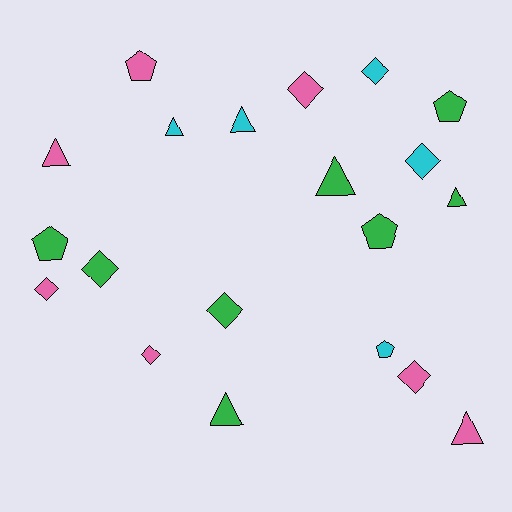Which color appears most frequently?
Green, with 8 objects.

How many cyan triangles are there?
There are 2 cyan triangles.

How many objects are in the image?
There are 20 objects.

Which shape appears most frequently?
Diamond, with 8 objects.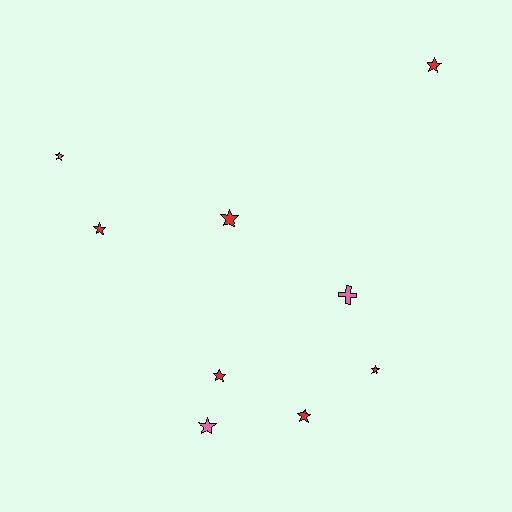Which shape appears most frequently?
Star, with 8 objects.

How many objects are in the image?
There are 9 objects.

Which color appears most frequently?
Red, with 6 objects.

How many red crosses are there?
There are no red crosses.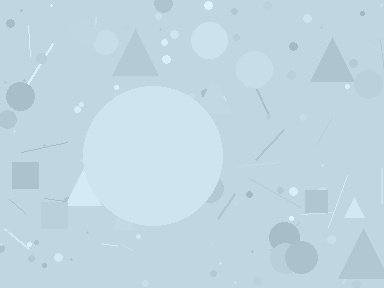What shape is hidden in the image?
A circle is hidden in the image.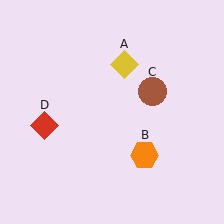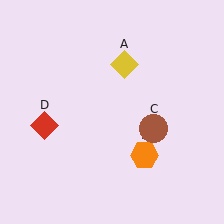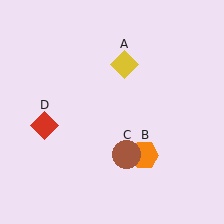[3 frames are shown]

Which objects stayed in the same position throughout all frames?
Yellow diamond (object A) and orange hexagon (object B) and red diamond (object D) remained stationary.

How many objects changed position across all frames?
1 object changed position: brown circle (object C).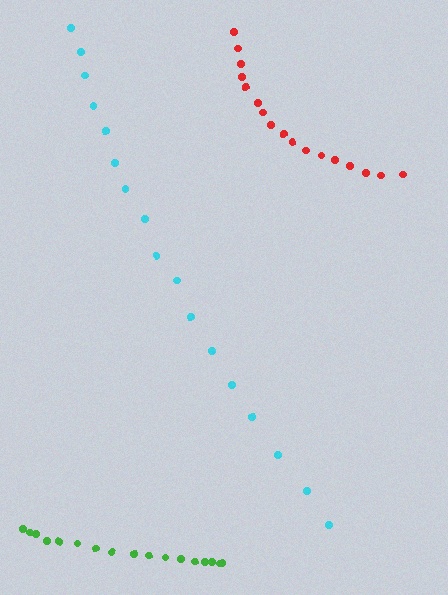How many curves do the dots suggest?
There are 3 distinct paths.